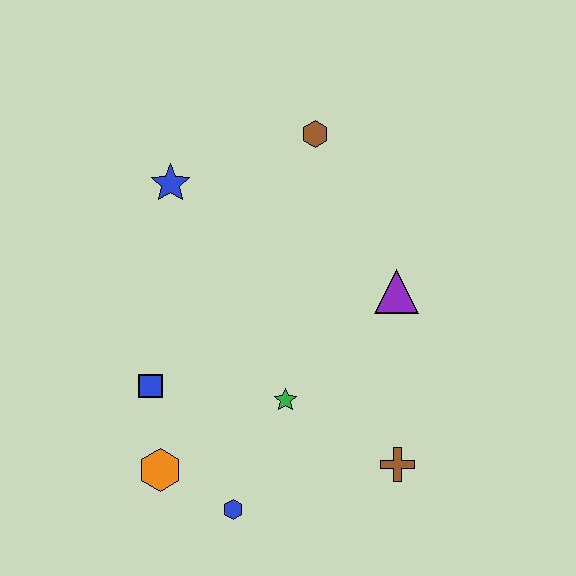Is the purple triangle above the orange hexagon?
Yes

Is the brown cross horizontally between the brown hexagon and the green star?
No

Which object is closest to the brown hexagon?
The blue star is closest to the brown hexagon.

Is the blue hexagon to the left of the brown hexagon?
Yes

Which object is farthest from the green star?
The brown hexagon is farthest from the green star.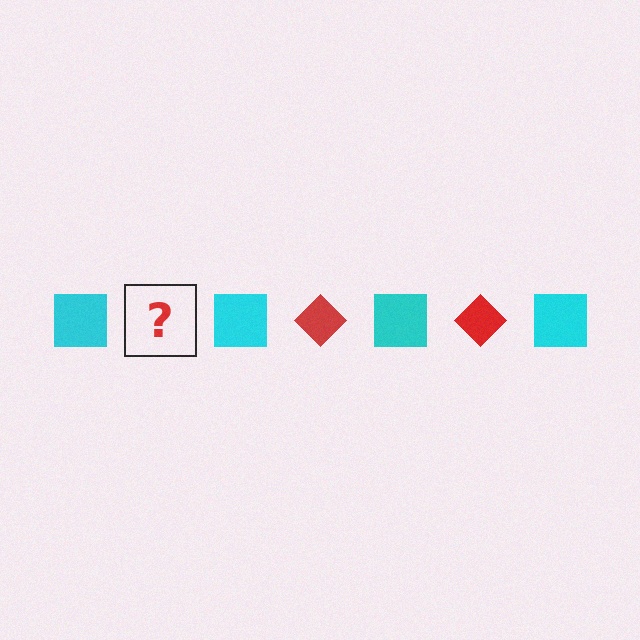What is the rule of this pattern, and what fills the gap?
The rule is that the pattern alternates between cyan square and red diamond. The gap should be filled with a red diamond.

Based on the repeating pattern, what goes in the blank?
The blank should be a red diamond.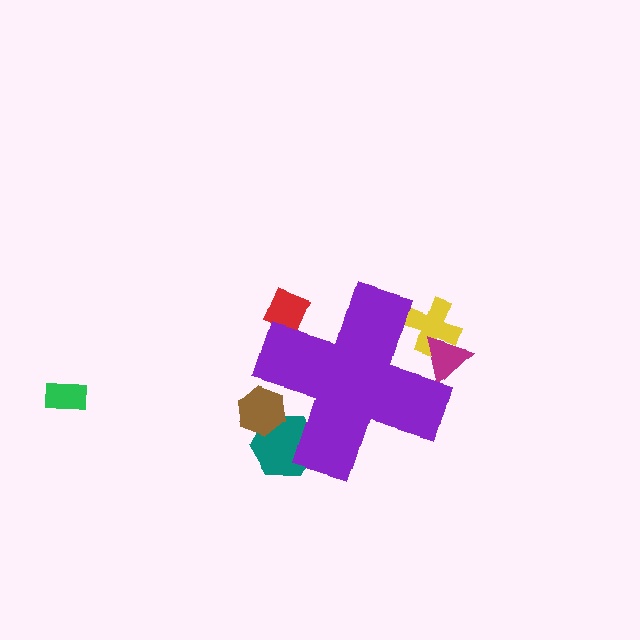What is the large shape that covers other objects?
A purple cross.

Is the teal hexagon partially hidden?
Yes, the teal hexagon is partially hidden behind the purple cross.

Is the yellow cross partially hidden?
Yes, the yellow cross is partially hidden behind the purple cross.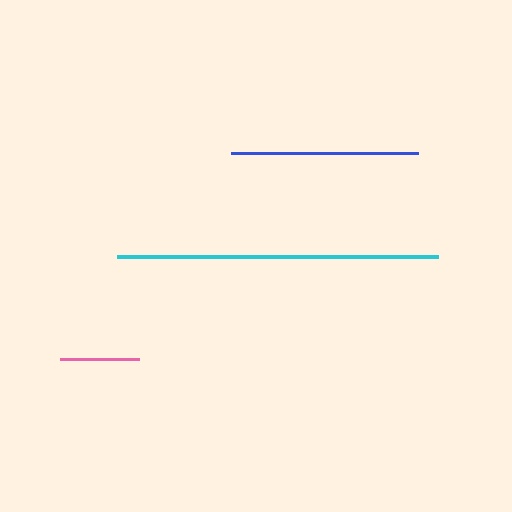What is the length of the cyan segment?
The cyan segment is approximately 320 pixels long.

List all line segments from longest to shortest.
From longest to shortest: cyan, blue, pink.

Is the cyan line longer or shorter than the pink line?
The cyan line is longer than the pink line.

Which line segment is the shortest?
The pink line is the shortest at approximately 79 pixels.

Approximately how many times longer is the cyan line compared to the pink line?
The cyan line is approximately 4.1 times the length of the pink line.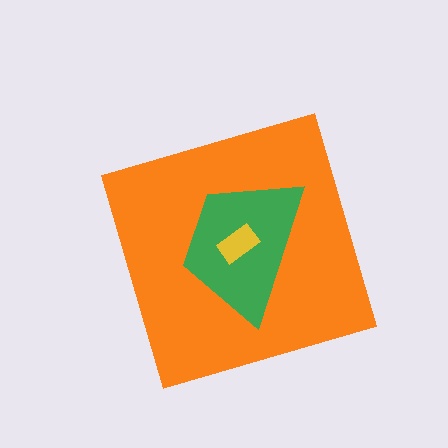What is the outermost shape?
The orange diamond.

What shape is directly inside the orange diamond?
The green trapezoid.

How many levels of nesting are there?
3.